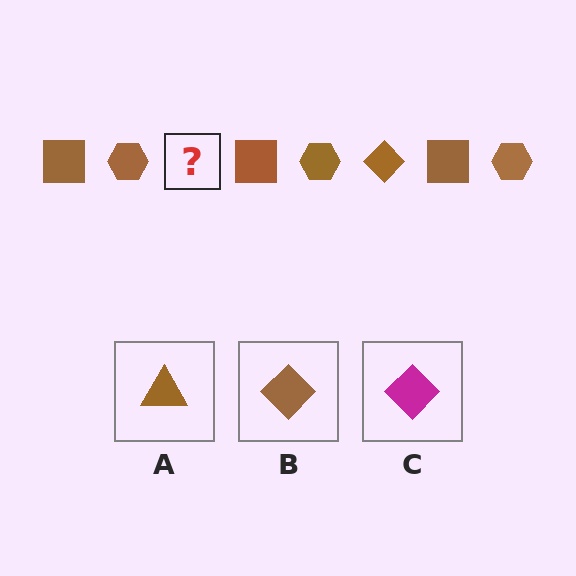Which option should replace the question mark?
Option B.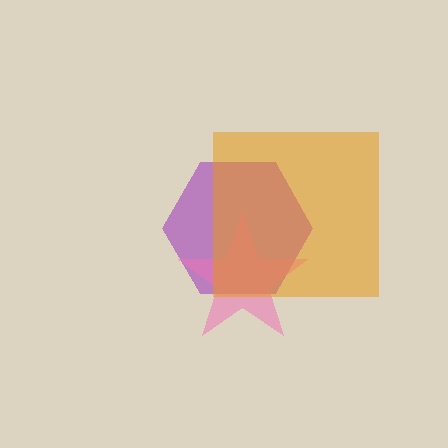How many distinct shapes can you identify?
There are 3 distinct shapes: a purple hexagon, a pink star, an orange square.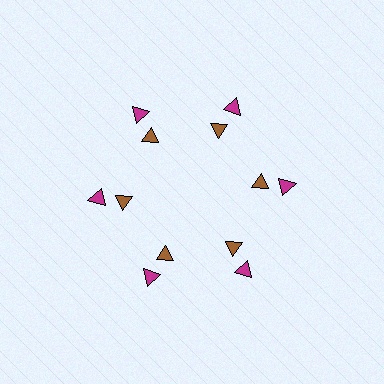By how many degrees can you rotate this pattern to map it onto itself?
The pattern maps onto itself every 60 degrees of rotation.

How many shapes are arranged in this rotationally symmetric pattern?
There are 12 shapes, arranged in 6 groups of 2.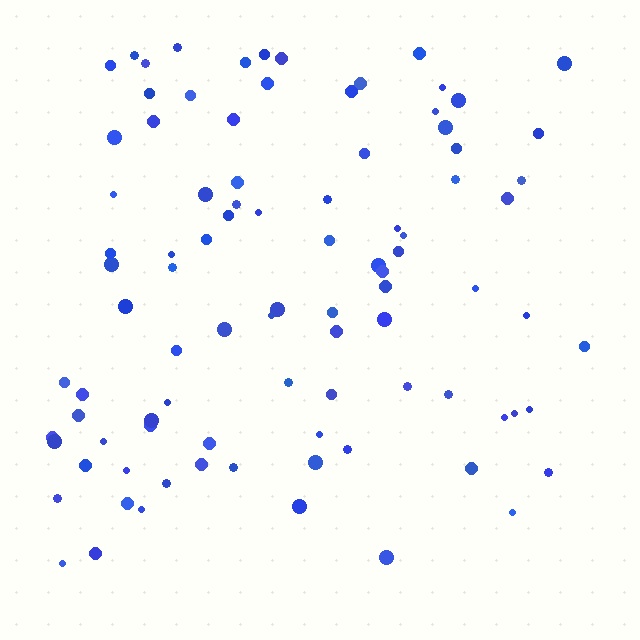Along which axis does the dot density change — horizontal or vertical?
Horizontal.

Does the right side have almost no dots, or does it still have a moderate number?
Still a moderate number, just noticeably fewer than the left.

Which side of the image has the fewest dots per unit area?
The right.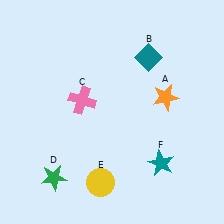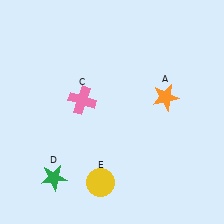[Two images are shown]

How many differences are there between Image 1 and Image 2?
There are 2 differences between the two images.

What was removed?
The teal star (F), the teal diamond (B) were removed in Image 2.